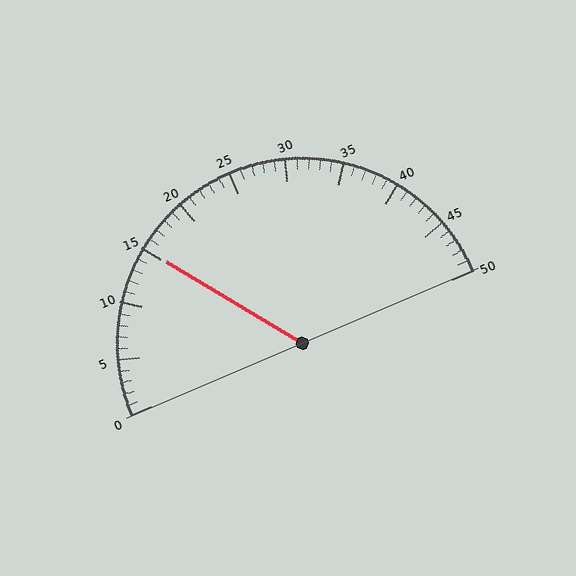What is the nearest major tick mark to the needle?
The nearest major tick mark is 15.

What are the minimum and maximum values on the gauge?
The gauge ranges from 0 to 50.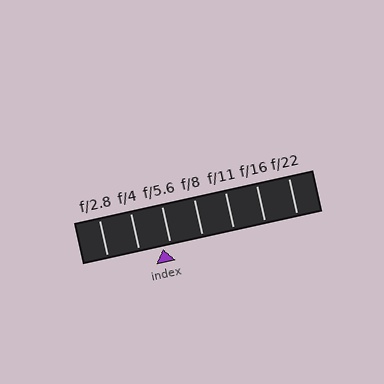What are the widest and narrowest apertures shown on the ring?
The widest aperture shown is f/2.8 and the narrowest is f/22.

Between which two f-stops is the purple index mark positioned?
The index mark is between f/4 and f/5.6.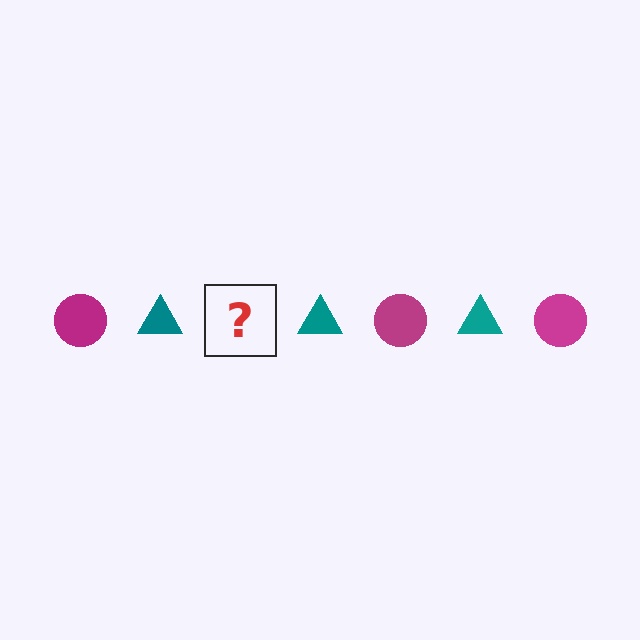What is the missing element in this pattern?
The missing element is a magenta circle.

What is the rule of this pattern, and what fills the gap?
The rule is that the pattern alternates between magenta circle and teal triangle. The gap should be filled with a magenta circle.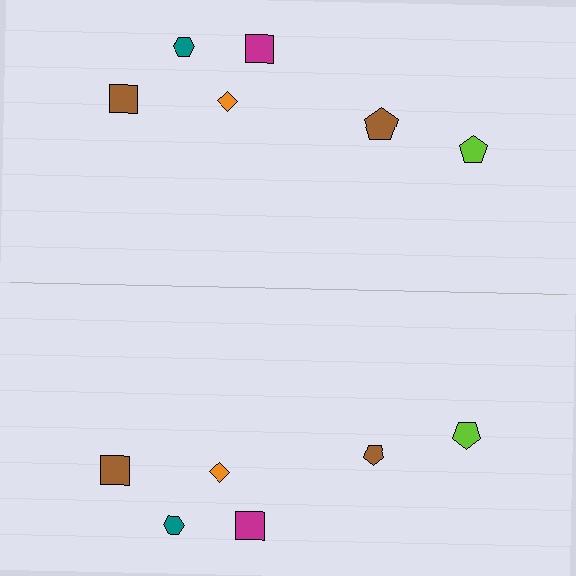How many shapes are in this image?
There are 12 shapes in this image.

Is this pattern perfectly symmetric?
No, the pattern is not perfectly symmetric. The brown pentagon on the bottom side has a different size than its mirror counterpart.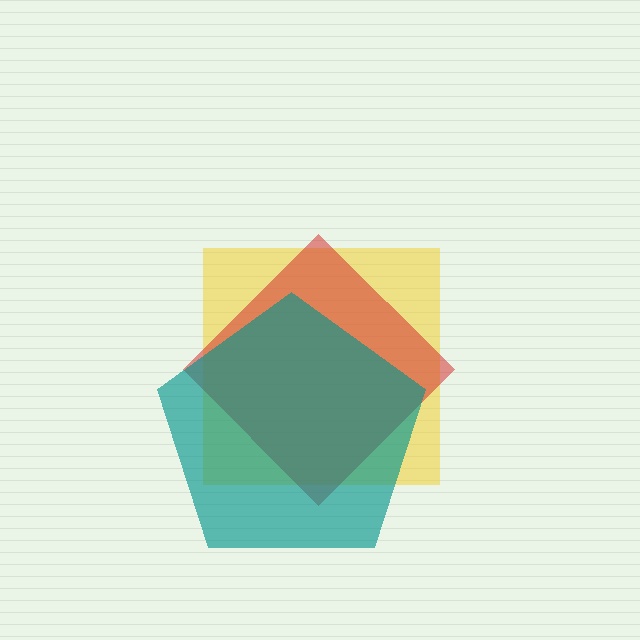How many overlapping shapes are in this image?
There are 3 overlapping shapes in the image.